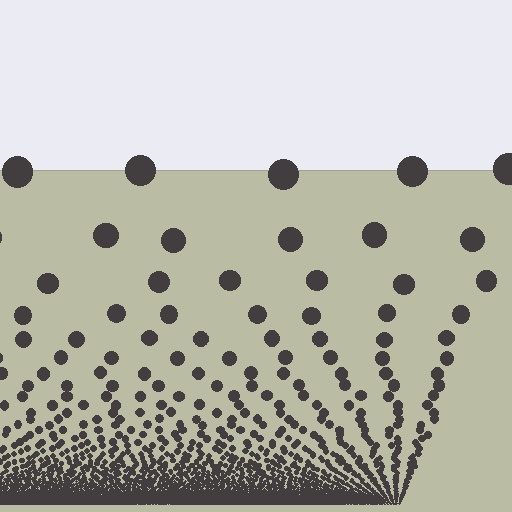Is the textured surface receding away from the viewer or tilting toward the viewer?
The surface appears to tilt toward the viewer. Texture elements get larger and sparser toward the top.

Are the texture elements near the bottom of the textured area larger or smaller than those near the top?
Smaller. The gradient is inverted — elements near the bottom are smaller and denser.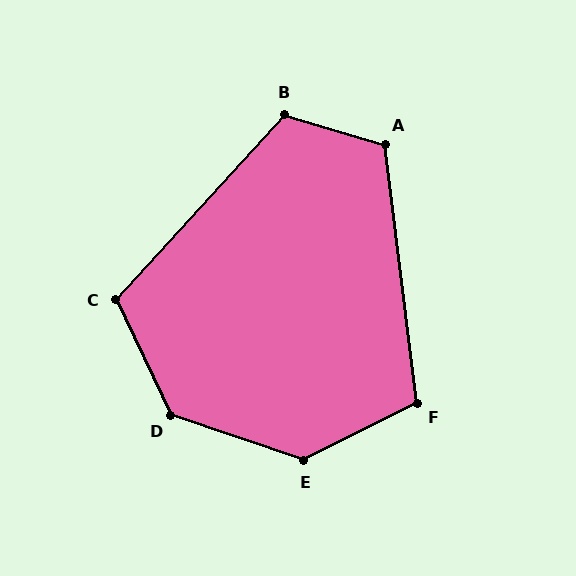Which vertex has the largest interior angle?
E, at approximately 135 degrees.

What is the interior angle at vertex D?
Approximately 134 degrees (obtuse).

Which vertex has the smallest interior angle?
F, at approximately 110 degrees.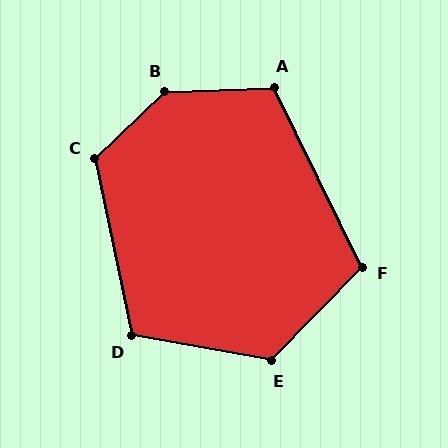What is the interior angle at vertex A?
Approximately 114 degrees (obtuse).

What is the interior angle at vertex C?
Approximately 122 degrees (obtuse).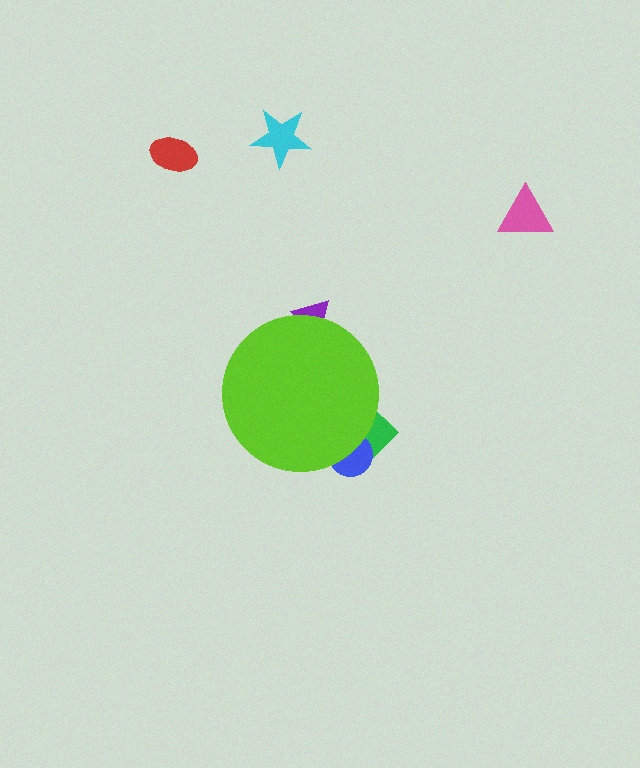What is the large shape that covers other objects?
A lime circle.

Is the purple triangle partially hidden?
Yes, the purple triangle is partially hidden behind the lime circle.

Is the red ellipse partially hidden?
No, the red ellipse is fully visible.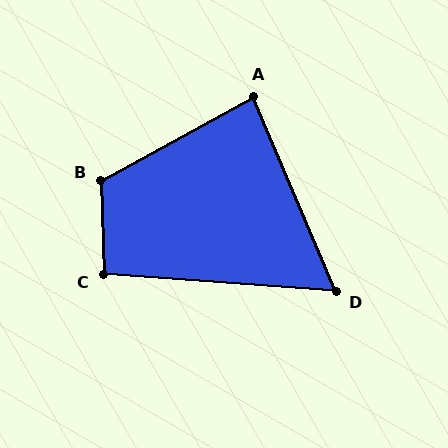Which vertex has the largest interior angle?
B, at approximately 117 degrees.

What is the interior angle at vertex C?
Approximately 96 degrees (obtuse).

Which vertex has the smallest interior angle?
D, at approximately 63 degrees.